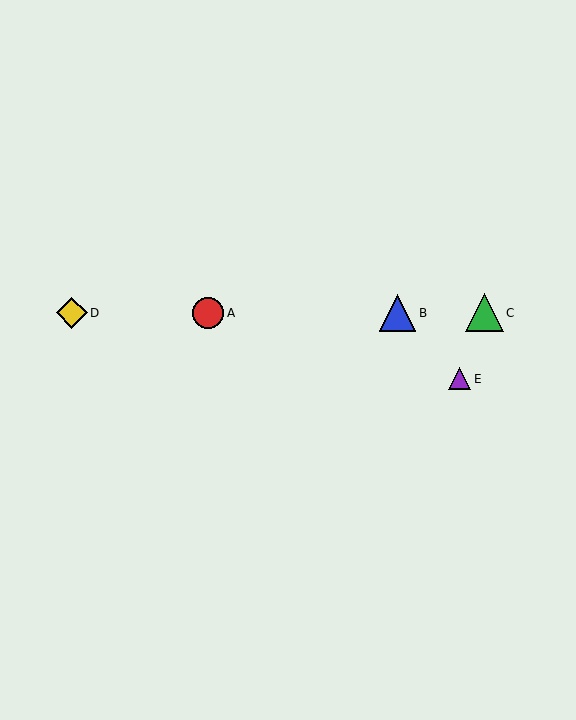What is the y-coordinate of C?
Object C is at y≈313.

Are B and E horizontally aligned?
No, B is at y≈313 and E is at y≈379.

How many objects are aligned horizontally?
4 objects (A, B, C, D) are aligned horizontally.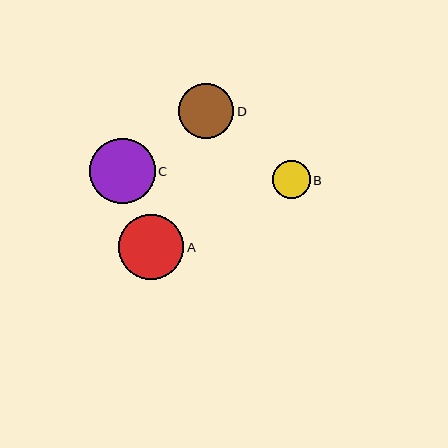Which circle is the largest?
Circle C is the largest with a size of approximately 66 pixels.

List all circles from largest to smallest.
From largest to smallest: C, A, D, B.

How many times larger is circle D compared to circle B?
Circle D is approximately 1.5 times the size of circle B.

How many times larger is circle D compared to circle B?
Circle D is approximately 1.5 times the size of circle B.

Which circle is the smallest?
Circle B is the smallest with a size of approximately 38 pixels.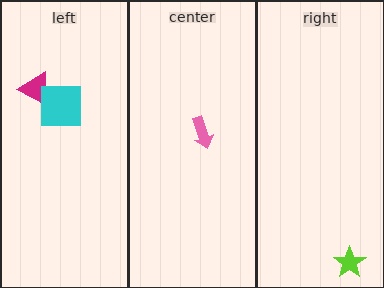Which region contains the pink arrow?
The center region.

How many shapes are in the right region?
1.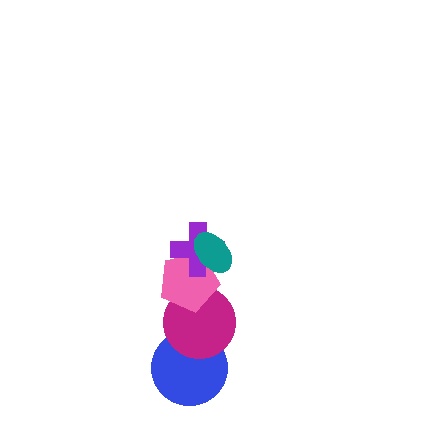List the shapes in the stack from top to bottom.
From top to bottom: the teal ellipse, the purple cross, the pink pentagon, the magenta circle, the blue circle.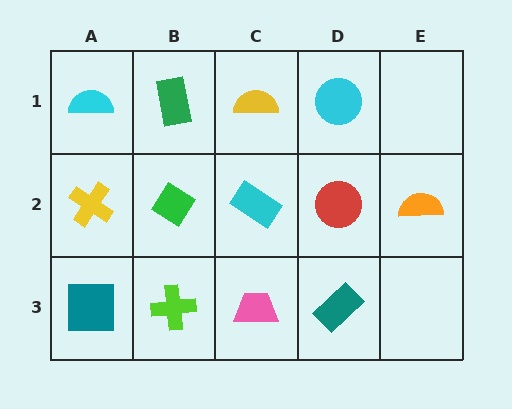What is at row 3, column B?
A lime cross.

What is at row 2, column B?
A green diamond.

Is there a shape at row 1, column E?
No, that cell is empty.